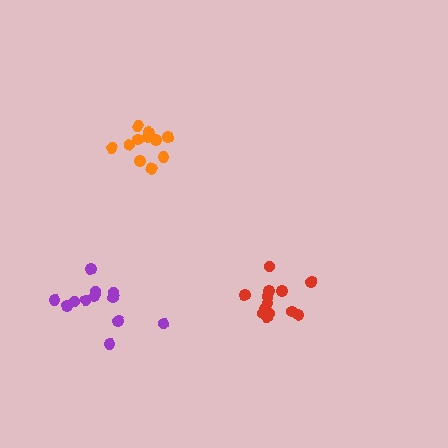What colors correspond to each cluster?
The clusters are colored: orange, purple, red.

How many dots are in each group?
Group 1: 11 dots, Group 2: 12 dots, Group 3: 13 dots (36 total).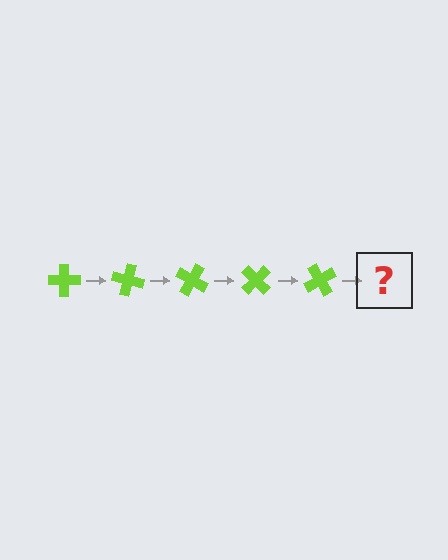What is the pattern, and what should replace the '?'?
The pattern is that the cross rotates 15 degrees each step. The '?' should be a lime cross rotated 75 degrees.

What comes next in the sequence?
The next element should be a lime cross rotated 75 degrees.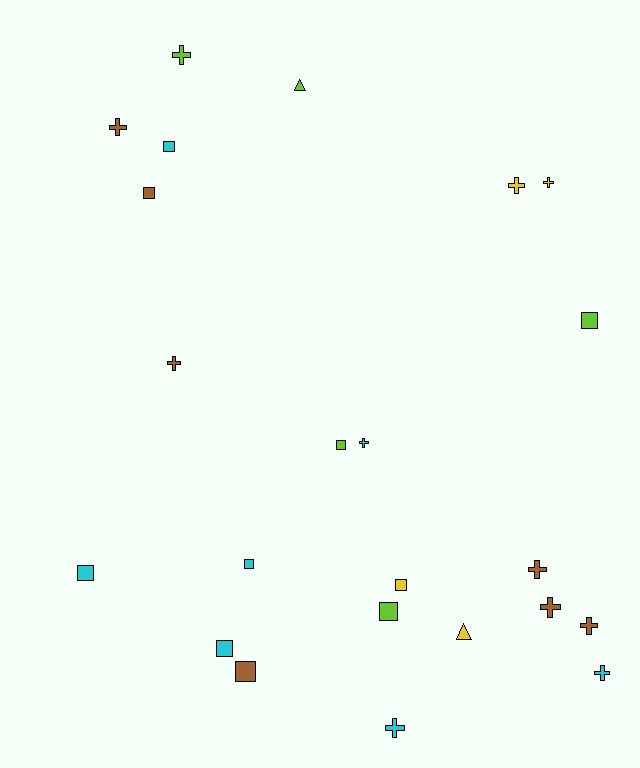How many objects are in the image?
There are 23 objects.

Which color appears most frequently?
Cyan, with 7 objects.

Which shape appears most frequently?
Cross, with 11 objects.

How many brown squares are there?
There are 2 brown squares.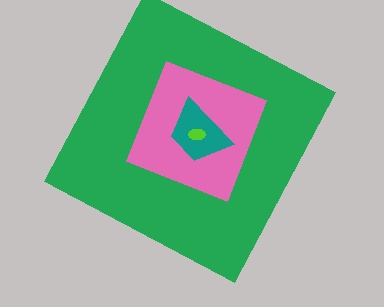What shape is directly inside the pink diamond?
The teal trapezoid.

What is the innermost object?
The lime ellipse.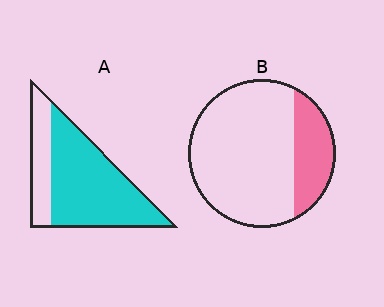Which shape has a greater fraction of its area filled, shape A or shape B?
Shape A.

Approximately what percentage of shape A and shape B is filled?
A is approximately 75% and B is approximately 25%.